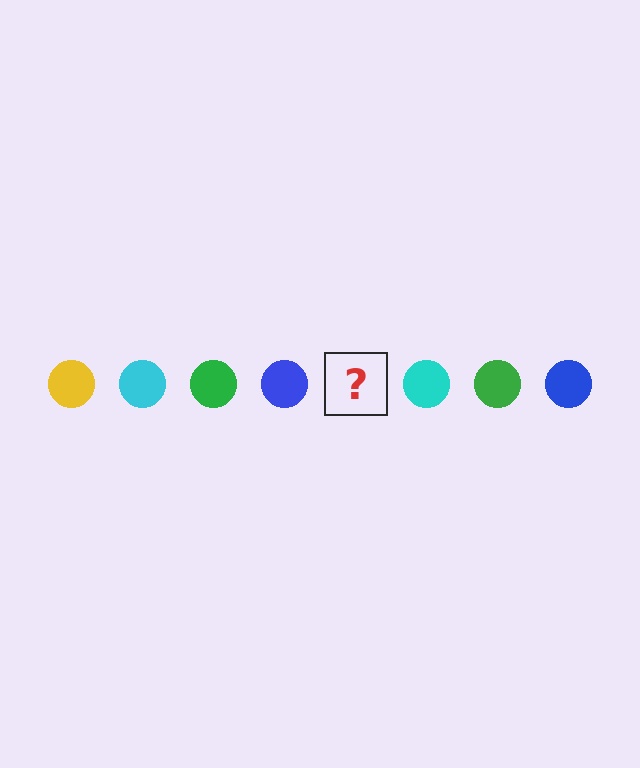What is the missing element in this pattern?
The missing element is a yellow circle.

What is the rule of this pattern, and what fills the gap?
The rule is that the pattern cycles through yellow, cyan, green, blue circles. The gap should be filled with a yellow circle.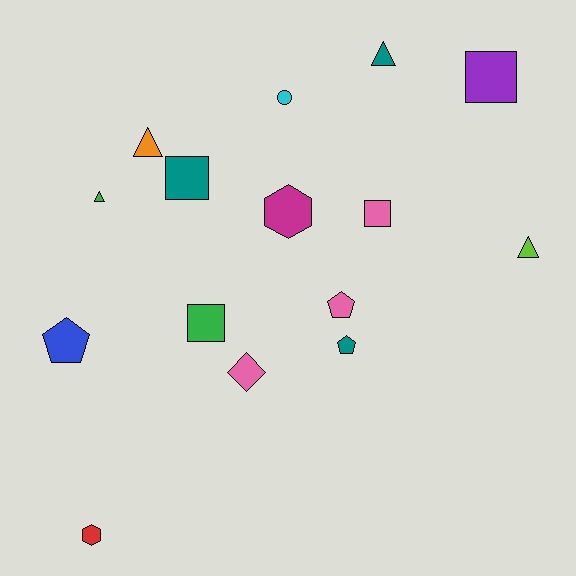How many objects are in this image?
There are 15 objects.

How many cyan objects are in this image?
There is 1 cyan object.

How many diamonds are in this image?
There is 1 diamond.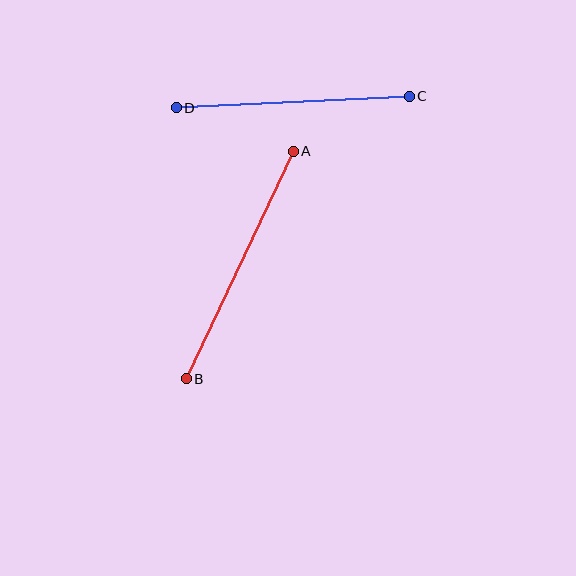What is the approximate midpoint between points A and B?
The midpoint is at approximately (240, 265) pixels.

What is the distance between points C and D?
The distance is approximately 233 pixels.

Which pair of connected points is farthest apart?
Points A and B are farthest apart.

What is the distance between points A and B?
The distance is approximately 251 pixels.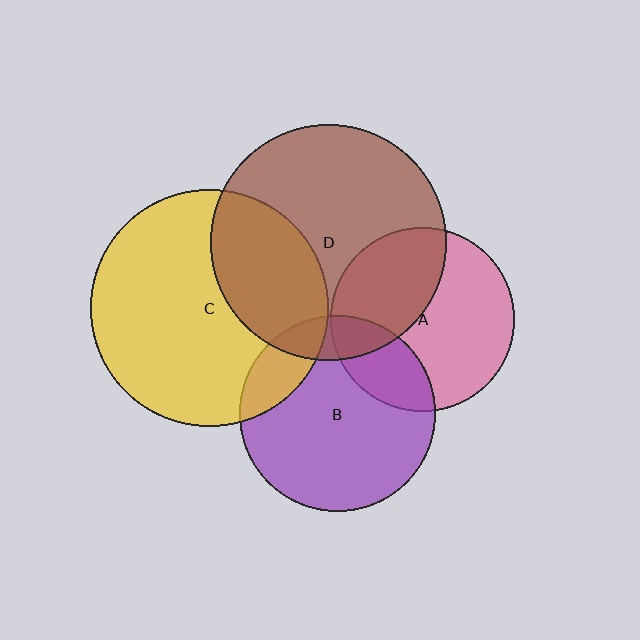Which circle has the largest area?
Circle C (yellow).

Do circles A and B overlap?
Yes.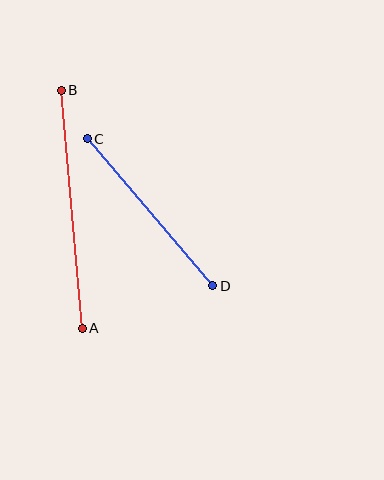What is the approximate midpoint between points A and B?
The midpoint is at approximately (72, 209) pixels.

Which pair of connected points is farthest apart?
Points A and B are farthest apart.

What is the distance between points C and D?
The distance is approximately 193 pixels.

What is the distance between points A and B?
The distance is approximately 239 pixels.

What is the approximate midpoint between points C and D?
The midpoint is at approximately (150, 212) pixels.